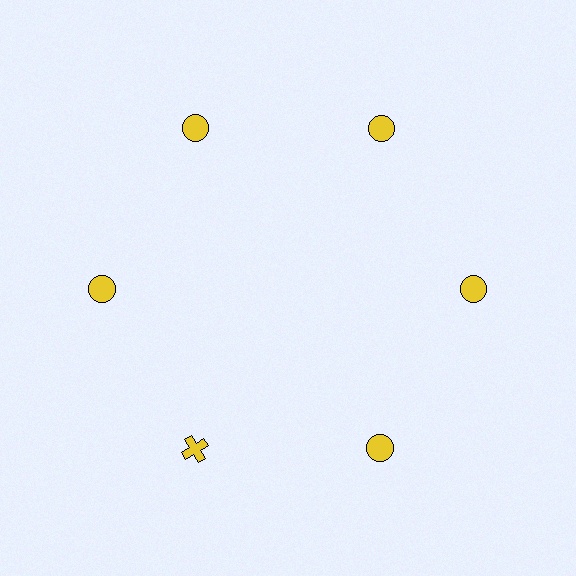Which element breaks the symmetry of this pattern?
The yellow cross at roughly the 7 o'clock position breaks the symmetry. All other shapes are yellow circles.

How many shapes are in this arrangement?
There are 6 shapes arranged in a ring pattern.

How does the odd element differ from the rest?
It has a different shape: cross instead of circle.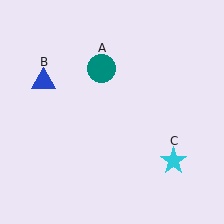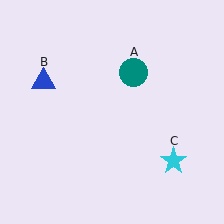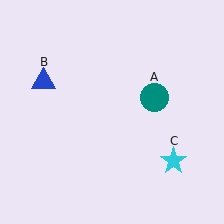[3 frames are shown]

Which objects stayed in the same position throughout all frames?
Blue triangle (object B) and cyan star (object C) remained stationary.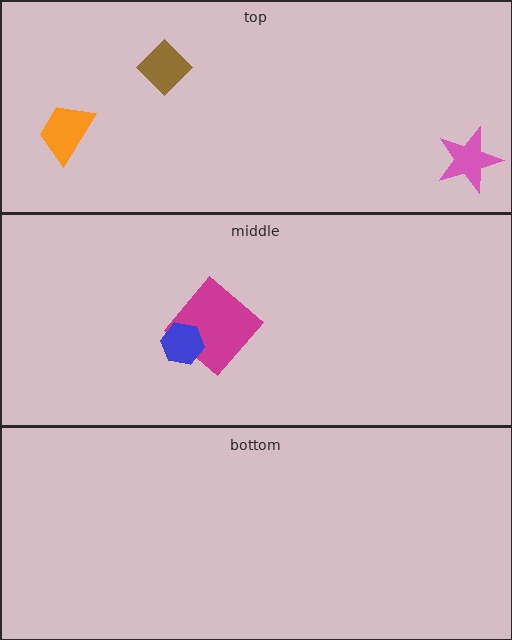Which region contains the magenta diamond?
The middle region.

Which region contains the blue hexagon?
The middle region.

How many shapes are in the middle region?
2.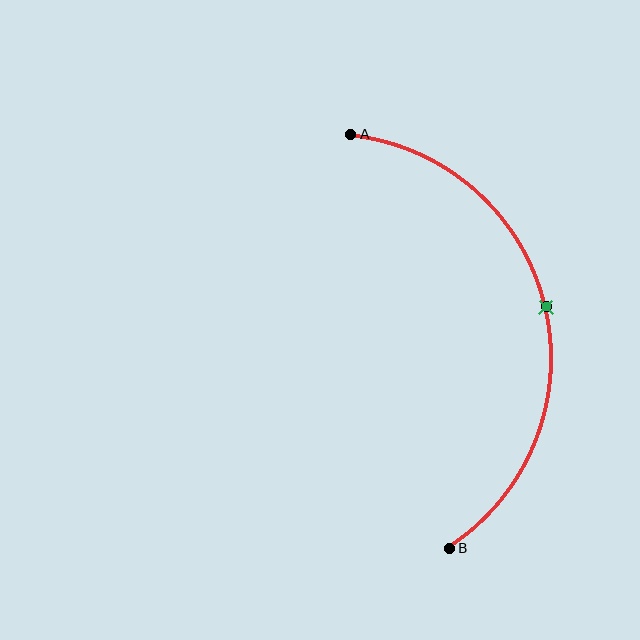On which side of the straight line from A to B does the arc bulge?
The arc bulges to the right of the straight line connecting A and B.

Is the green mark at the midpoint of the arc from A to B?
Yes. The green mark lies on the arc at equal arc-length from both A and B — it is the arc midpoint.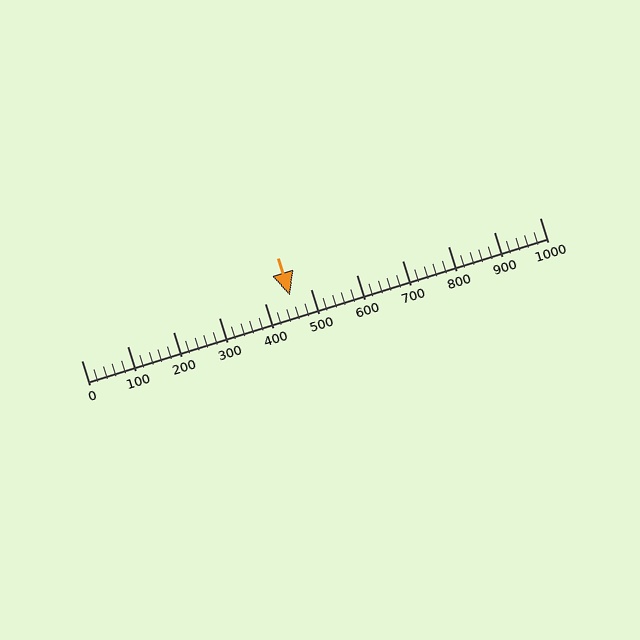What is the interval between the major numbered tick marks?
The major tick marks are spaced 100 units apart.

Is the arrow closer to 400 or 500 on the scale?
The arrow is closer to 500.